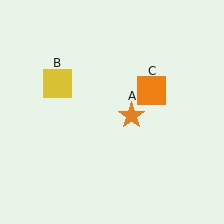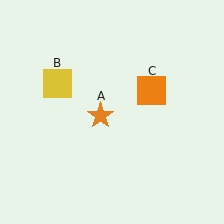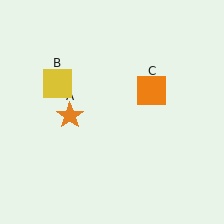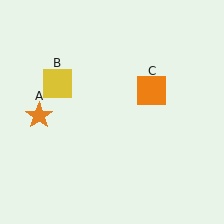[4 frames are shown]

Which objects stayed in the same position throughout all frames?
Yellow square (object B) and orange square (object C) remained stationary.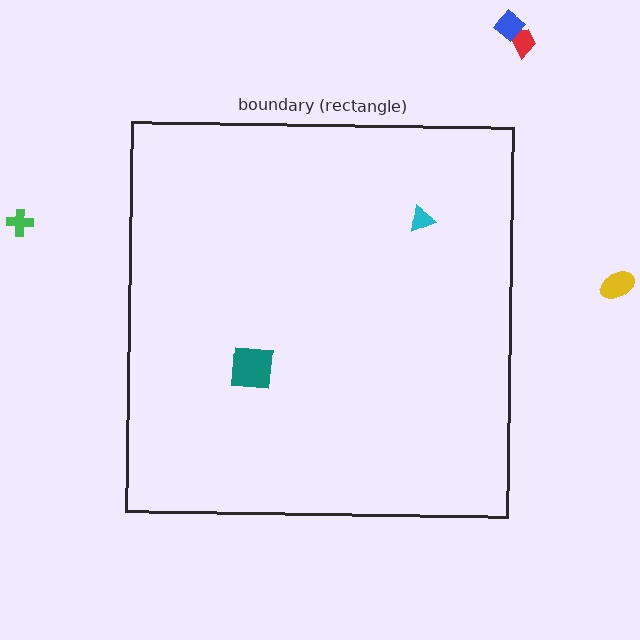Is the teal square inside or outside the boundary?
Inside.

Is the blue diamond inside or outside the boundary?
Outside.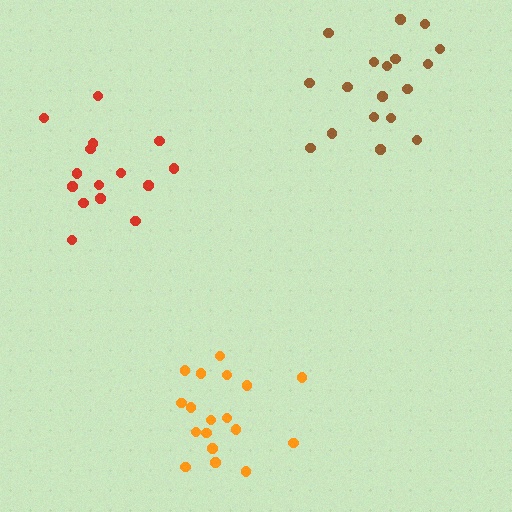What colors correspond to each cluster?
The clusters are colored: orange, brown, red.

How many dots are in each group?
Group 1: 18 dots, Group 2: 18 dots, Group 3: 15 dots (51 total).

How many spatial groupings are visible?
There are 3 spatial groupings.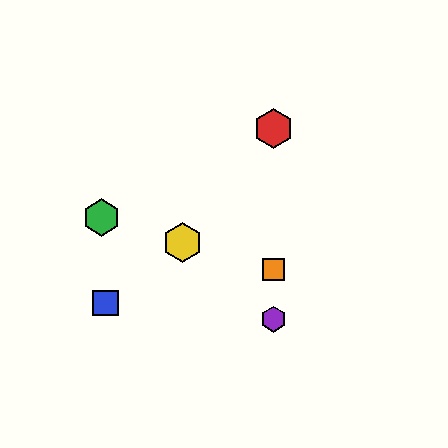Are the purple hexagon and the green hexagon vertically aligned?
No, the purple hexagon is at x≈274 and the green hexagon is at x≈101.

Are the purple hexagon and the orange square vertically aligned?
Yes, both are at x≈274.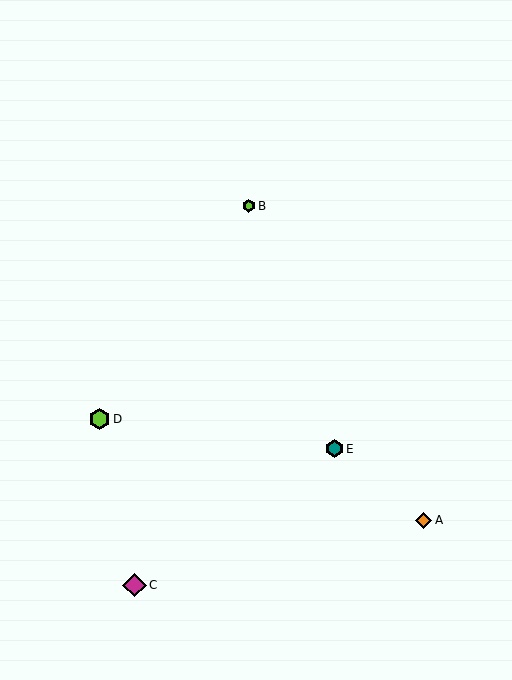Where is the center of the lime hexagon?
The center of the lime hexagon is at (249, 206).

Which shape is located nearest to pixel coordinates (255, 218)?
The lime hexagon (labeled B) at (249, 206) is nearest to that location.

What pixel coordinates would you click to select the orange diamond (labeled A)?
Click at (424, 520) to select the orange diamond A.